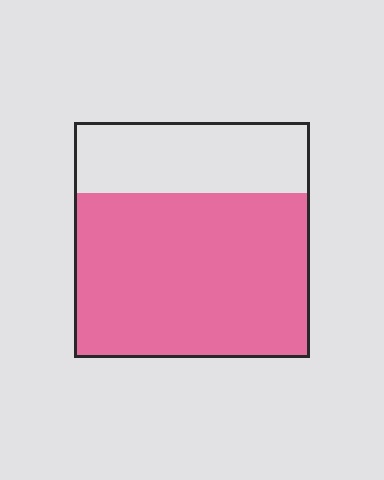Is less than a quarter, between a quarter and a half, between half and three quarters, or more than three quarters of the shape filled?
Between half and three quarters.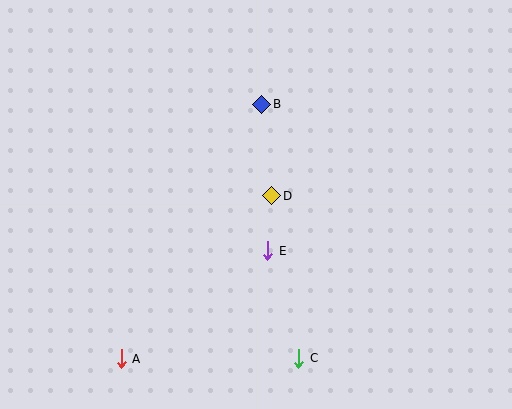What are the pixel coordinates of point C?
Point C is at (299, 358).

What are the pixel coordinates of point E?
Point E is at (268, 251).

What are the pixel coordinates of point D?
Point D is at (272, 196).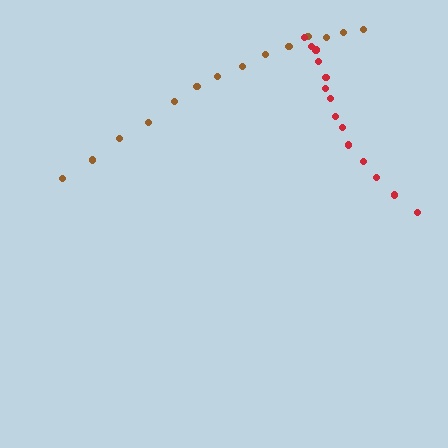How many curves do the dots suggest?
There are 2 distinct paths.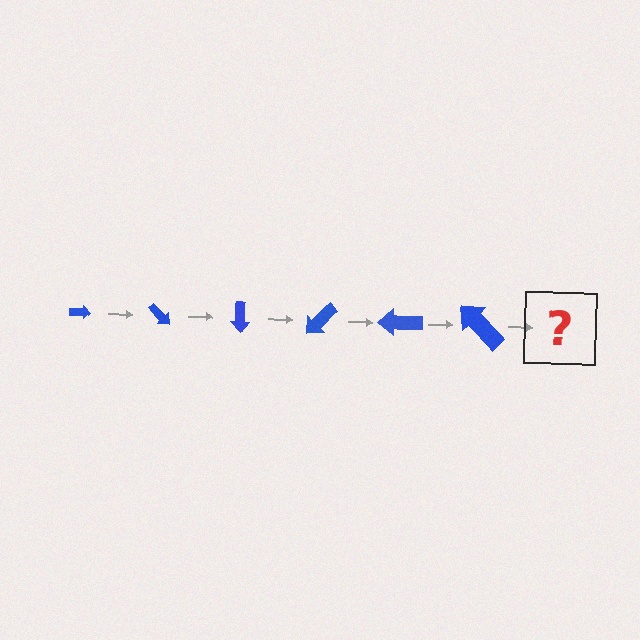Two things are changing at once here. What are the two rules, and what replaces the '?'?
The two rules are that the arrow grows larger each step and it rotates 45 degrees each step. The '?' should be an arrow, larger than the previous one and rotated 270 degrees from the start.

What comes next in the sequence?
The next element should be an arrow, larger than the previous one and rotated 270 degrees from the start.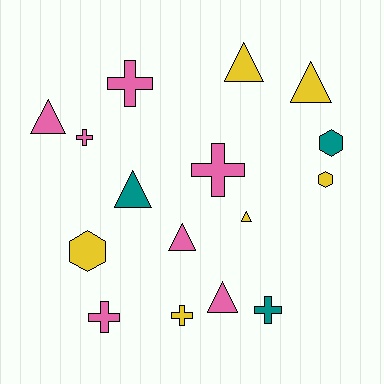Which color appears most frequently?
Pink, with 7 objects.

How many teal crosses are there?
There is 1 teal cross.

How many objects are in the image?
There are 16 objects.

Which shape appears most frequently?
Triangle, with 7 objects.